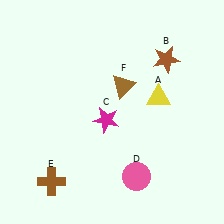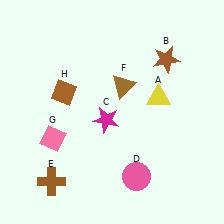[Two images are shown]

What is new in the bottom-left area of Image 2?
A pink diamond (G) was added in the bottom-left area of Image 2.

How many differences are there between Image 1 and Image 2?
There are 2 differences between the two images.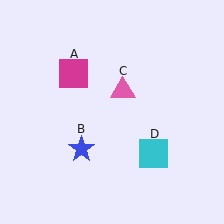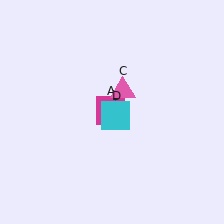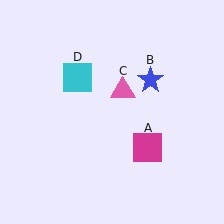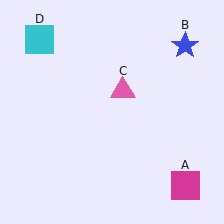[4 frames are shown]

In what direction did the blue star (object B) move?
The blue star (object B) moved up and to the right.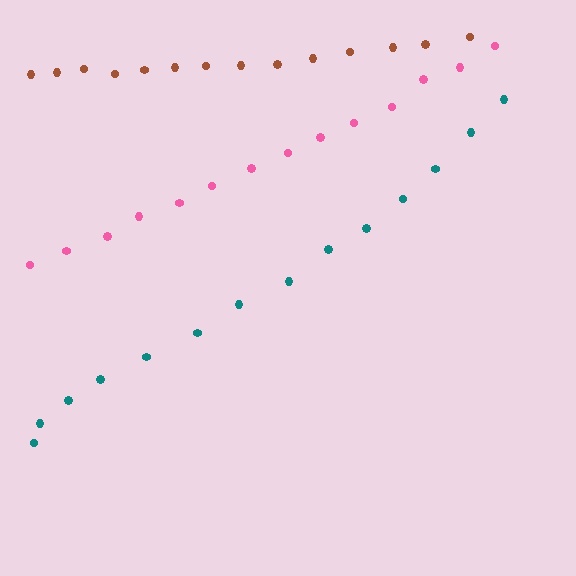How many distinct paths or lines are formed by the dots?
There are 3 distinct paths.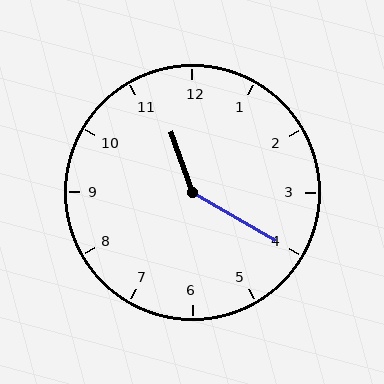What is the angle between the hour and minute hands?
Approximately 140 degrees.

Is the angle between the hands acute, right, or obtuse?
It is obtuse.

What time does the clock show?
11:20.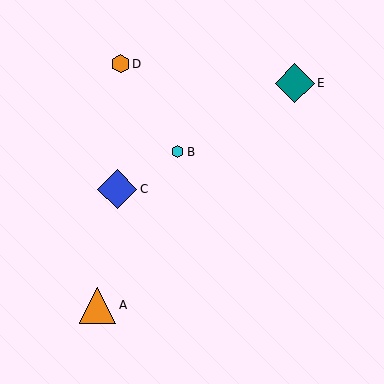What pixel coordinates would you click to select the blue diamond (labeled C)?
Click at (117, 189) to select the blue diamond C.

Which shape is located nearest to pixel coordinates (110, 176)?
The blue diamond (labeled C) at (117, 189) is nearest to that location.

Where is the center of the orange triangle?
The center of the orange triangle is at (98, 305).